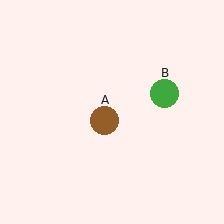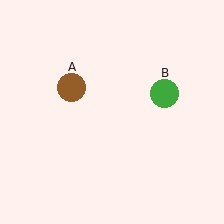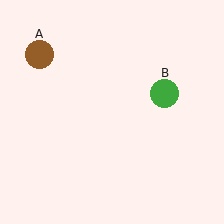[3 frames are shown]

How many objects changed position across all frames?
1 object changed position: brown circle (object A).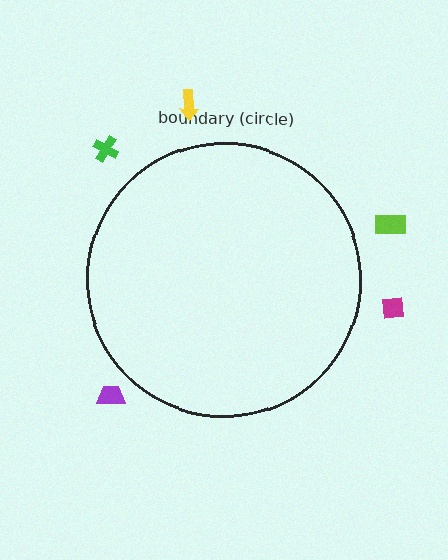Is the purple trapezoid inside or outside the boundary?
Outside.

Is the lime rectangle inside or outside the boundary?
Outside.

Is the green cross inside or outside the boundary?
Outside.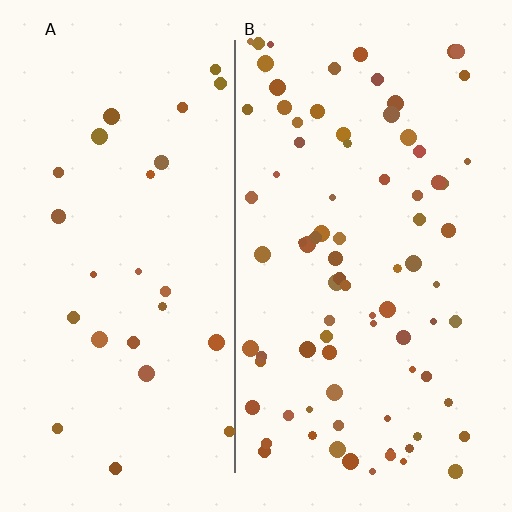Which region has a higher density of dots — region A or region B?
B (the right).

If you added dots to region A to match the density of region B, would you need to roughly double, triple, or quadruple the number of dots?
Approximately triple.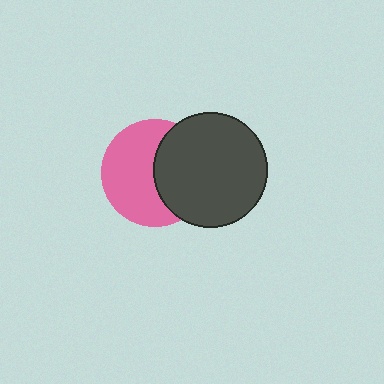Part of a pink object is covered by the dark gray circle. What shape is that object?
It is a circle.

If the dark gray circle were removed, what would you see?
You would see the complete pink circle.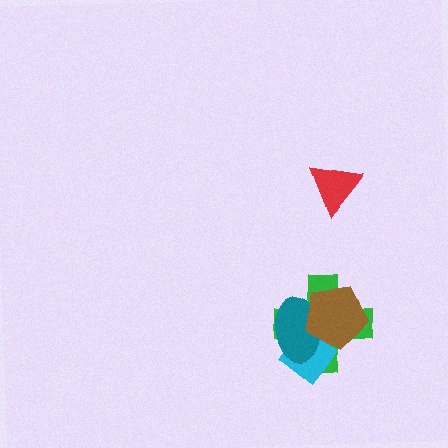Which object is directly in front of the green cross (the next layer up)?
The cyan diamond is directly in front of the green cross.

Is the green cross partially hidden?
Yes, it is partially covered by another shape.